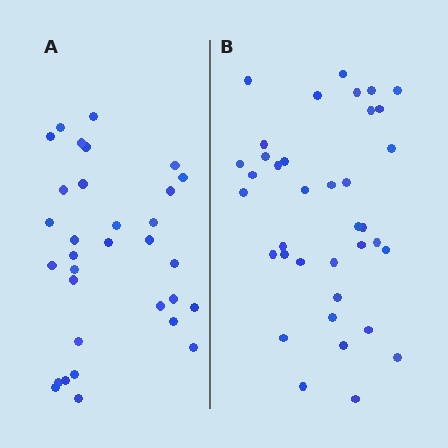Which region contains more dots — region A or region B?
Region B (the right region) has more dots.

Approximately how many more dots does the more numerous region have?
Region B has about 5 more dots than region A.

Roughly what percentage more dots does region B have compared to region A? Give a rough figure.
About 15% more.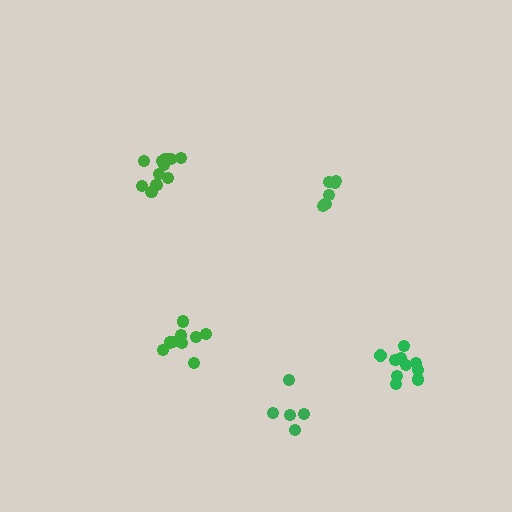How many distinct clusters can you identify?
There are 5 distinct clusters.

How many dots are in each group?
Group 1: 11 dots, Group 2: 9 dots, Group 3: 6 dots, Group 4: 10 dots, Group 5: 5 dots (41 total).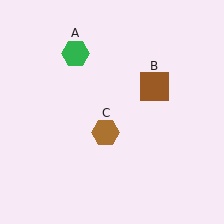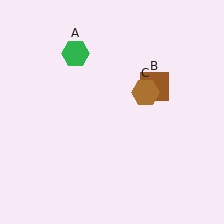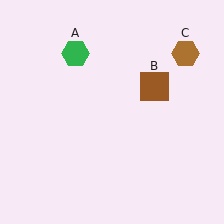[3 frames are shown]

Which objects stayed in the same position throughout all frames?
Green hexagon (object A) and brown square (object B) remained stationary.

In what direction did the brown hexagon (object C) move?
The brown hexagon (object C) moved up and to the right.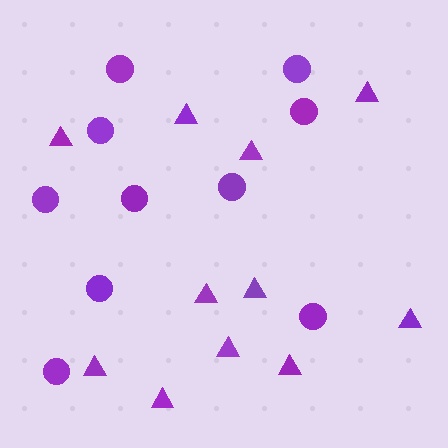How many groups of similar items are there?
There are 2 groups: one group of triangles (11) and one group of circles (10).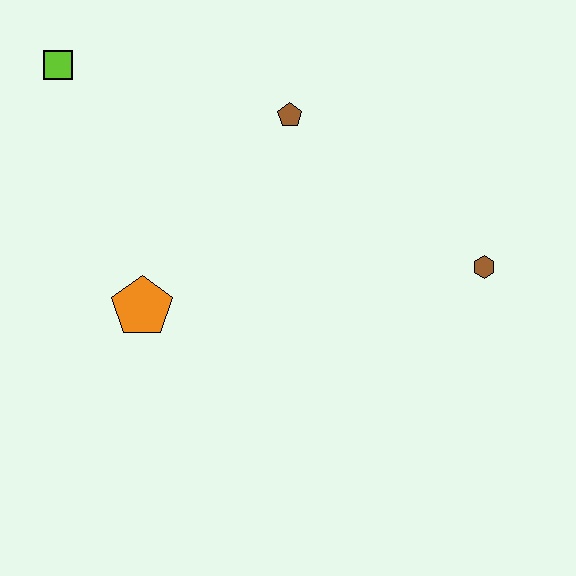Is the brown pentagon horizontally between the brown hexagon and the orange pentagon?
Yes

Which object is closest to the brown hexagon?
The brown pentagon is closest to the brown hexagon.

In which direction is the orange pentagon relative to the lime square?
The orange pentagon is below the lime square.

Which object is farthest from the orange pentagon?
The brown hexagon is farthest from the orange pentagon.